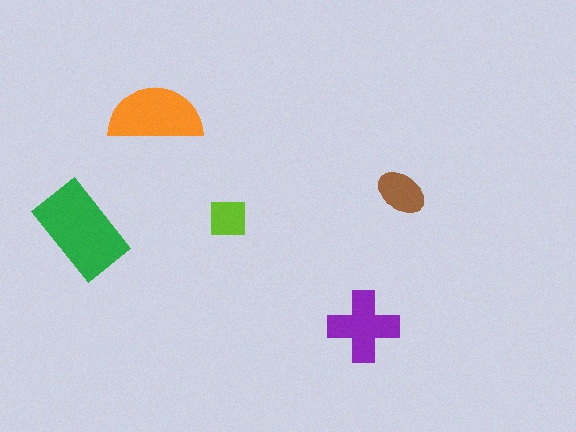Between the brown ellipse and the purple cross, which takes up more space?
The purple cross.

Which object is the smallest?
The lime square.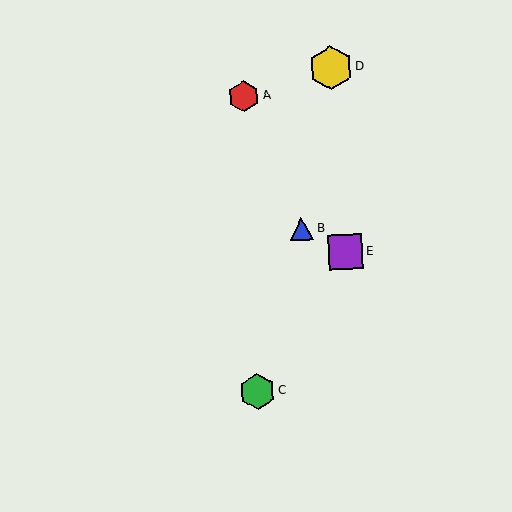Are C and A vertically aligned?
Yes, both are at x≈258.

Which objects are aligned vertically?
Objects A, C are aligned vertically.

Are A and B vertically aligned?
No, A is at x≈244 and B is at x≈302.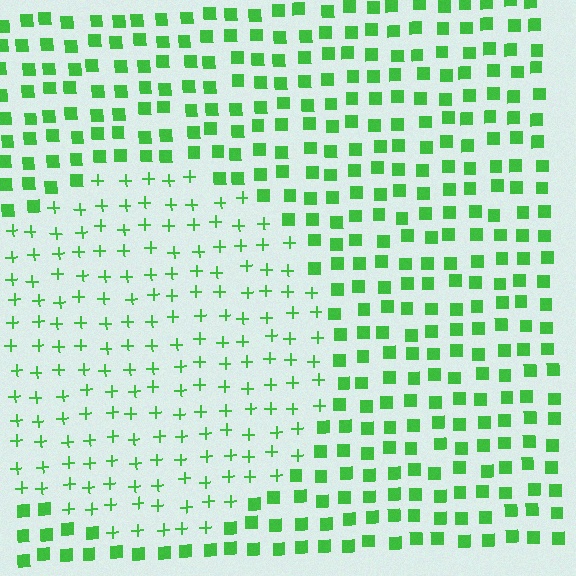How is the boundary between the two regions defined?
The boundary is defined by a change in element shape: plus signs inside vs. squares outside. All elements share the same color and spacing.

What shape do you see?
I see a circle.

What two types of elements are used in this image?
The image uses plus signs inside the circle region and squares outside it.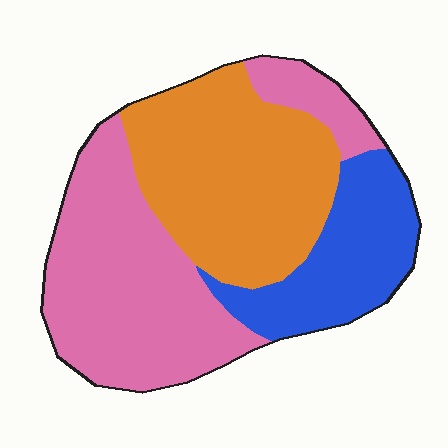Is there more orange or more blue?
Orange.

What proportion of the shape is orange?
Orange takes up about three eighths (3/8) of the shape.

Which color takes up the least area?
Blue, at roughly 20%.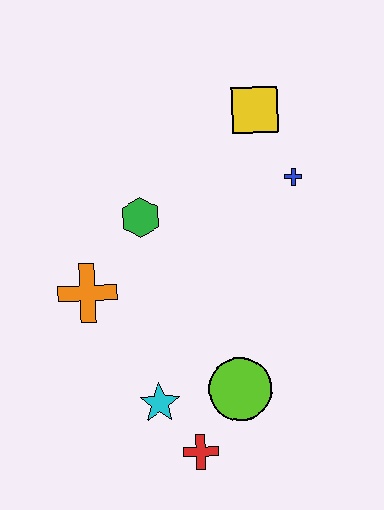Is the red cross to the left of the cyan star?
No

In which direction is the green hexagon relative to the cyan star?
The green hexagon is above the cyan star.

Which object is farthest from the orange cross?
The yellow square is farthest from the orange cross.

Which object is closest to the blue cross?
The yellow square is closest to the blue cross.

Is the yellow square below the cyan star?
No